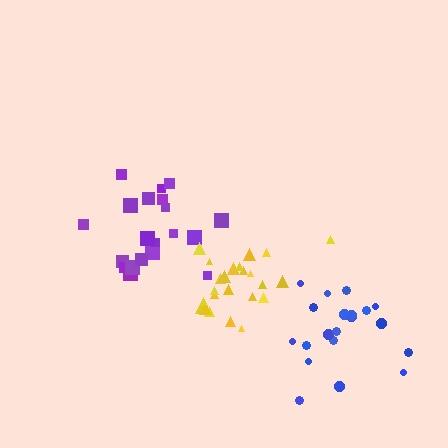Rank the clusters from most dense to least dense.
yellow, blue, purple.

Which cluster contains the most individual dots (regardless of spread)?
Yellow (24).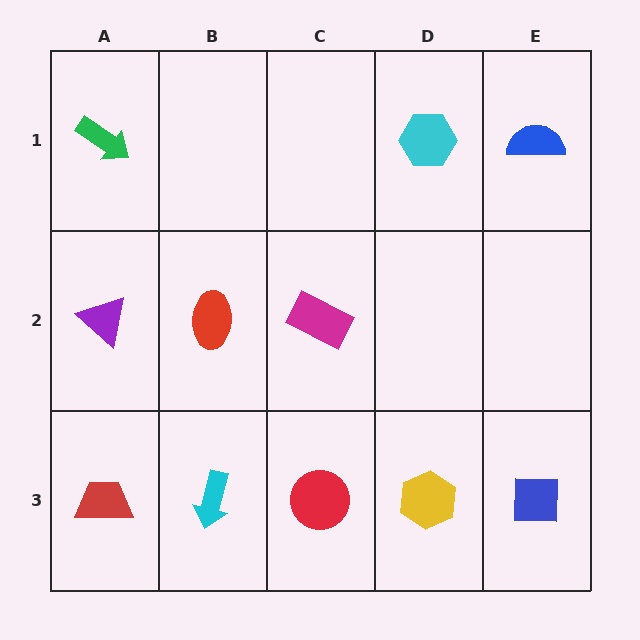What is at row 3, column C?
A red circle.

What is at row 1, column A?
A green arrow.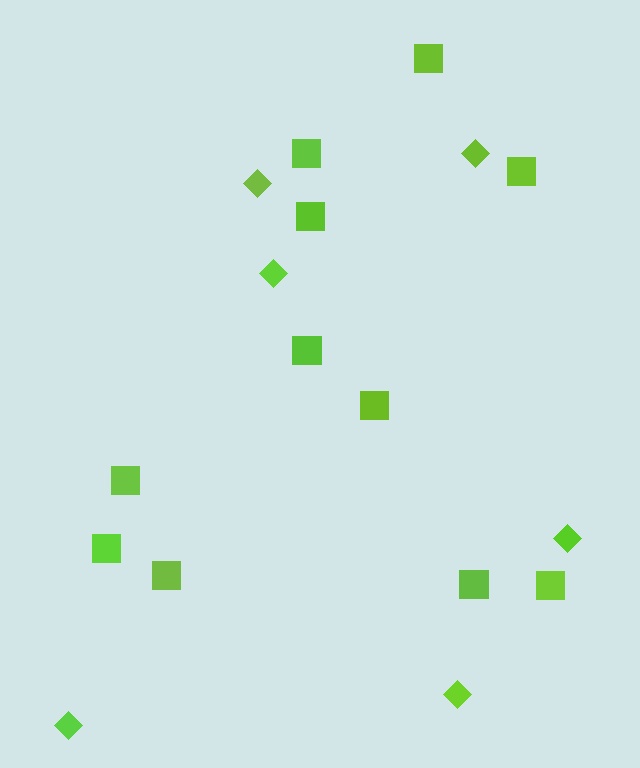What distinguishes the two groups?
There are 2 groups: one group of diamonds (6) and one group of squares (11).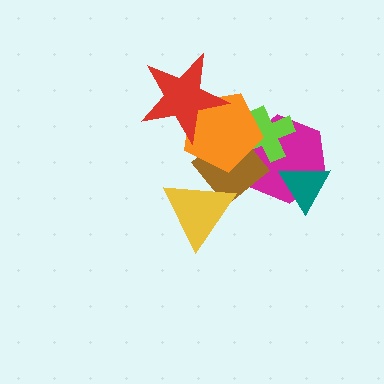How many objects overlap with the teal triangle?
1 object overlaps with the teal triangle.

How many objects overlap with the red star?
1 object overlaps with the red star.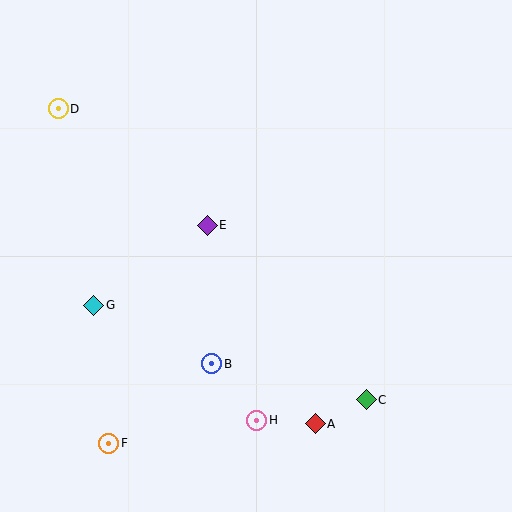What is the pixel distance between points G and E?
The distance between G and E is 139 pixels.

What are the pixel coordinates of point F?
Point F is at (109, 443).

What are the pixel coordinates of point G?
Point G is at (94, 305).